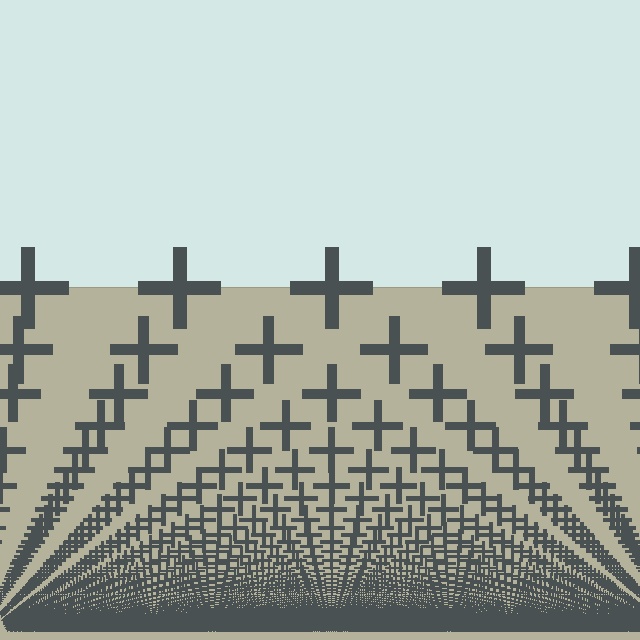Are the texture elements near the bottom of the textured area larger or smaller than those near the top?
Smaller. The gradient is inverted — elements near the bottom are smaller and denser.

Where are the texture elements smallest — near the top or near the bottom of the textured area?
Near the bottom.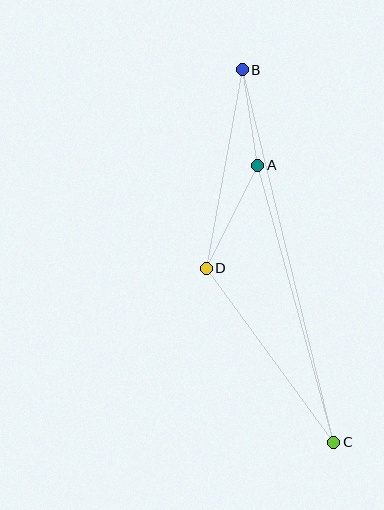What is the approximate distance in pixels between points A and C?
The distance between A and C is approximately 287 pixels.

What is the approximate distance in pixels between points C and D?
The distance between C and D is approximately 216 pixels.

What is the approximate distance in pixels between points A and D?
The distance between A and D is approximately 115 pixels.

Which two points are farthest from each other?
Points B and C are farthest from each other.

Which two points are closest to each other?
Points A and B are closest to each other.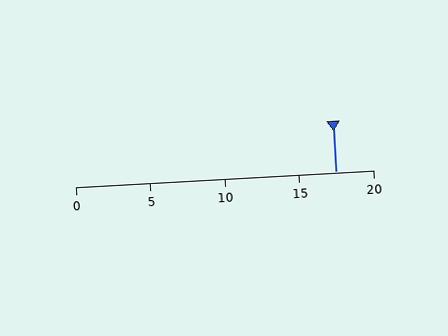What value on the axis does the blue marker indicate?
The marker indicates approximately 17.5.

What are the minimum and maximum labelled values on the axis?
The axis runs from 0 to 20.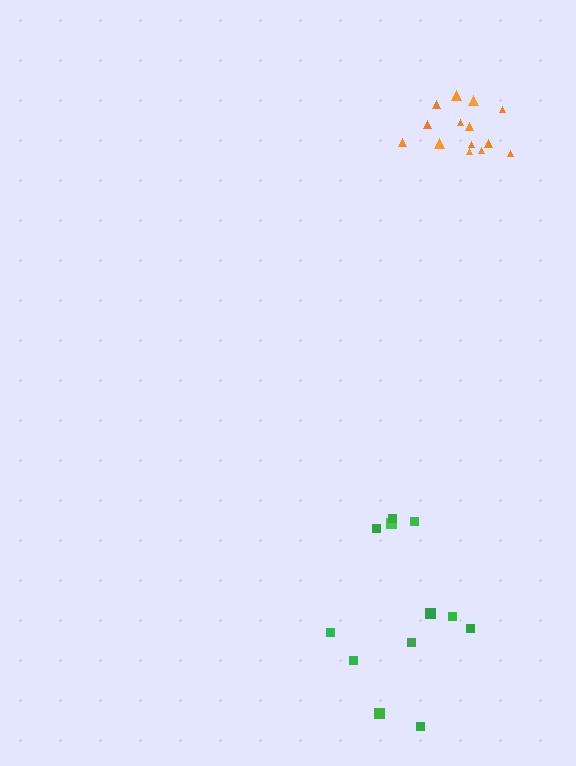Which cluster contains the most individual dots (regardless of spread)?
Orange (14).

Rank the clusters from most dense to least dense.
orange, green.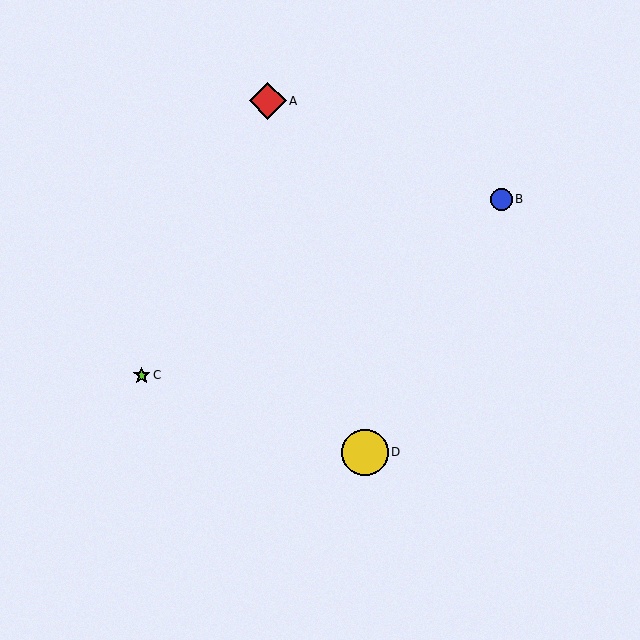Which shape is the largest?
The yellow circle (labeled D) is the largest.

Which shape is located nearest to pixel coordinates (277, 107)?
The red diamond (labeled A) at (268, 101) is nearest to that location.